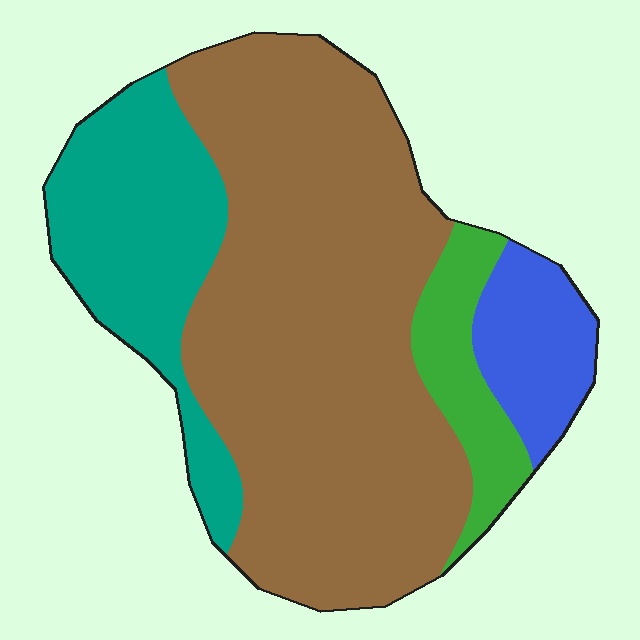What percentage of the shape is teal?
Teal covers about 20% of the shape.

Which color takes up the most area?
Brown, at roughly 60%.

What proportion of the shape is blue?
Blue covers around 10% of the shape.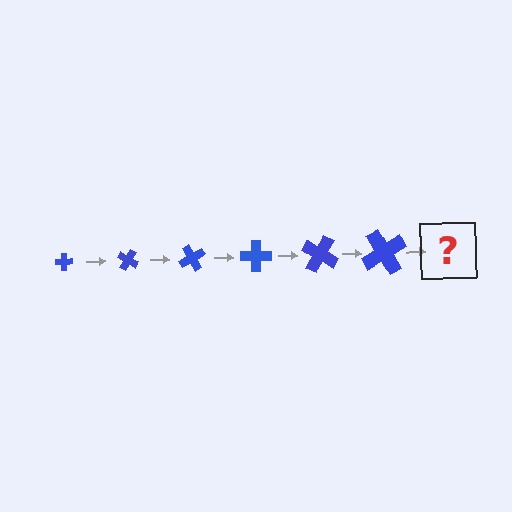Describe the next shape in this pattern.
It should be a cross, larger than the previous one and rotated 180 degrees from the start.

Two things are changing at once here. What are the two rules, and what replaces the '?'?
The two rules are that the cross grows larger each step and it rotates 30 degrees each step. The '?' should be a cross, larger than the previous one and rotated 180 degrees from the start.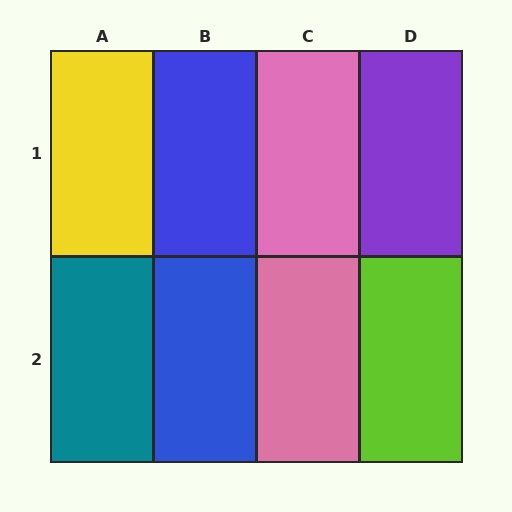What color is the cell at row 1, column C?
Pink.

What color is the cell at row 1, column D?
Purple.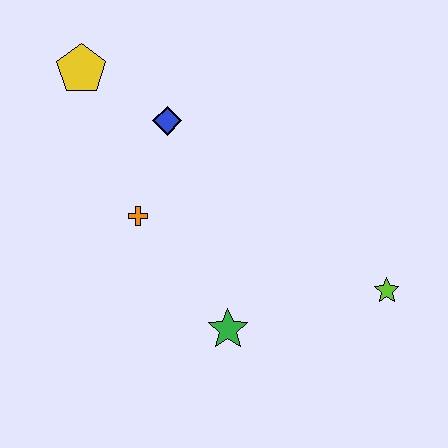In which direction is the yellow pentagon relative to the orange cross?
The yellow pentagon is above the orange cross.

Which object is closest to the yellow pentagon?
The blue diamond is closest to the yellow pentagon.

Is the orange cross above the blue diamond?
No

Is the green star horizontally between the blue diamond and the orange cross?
No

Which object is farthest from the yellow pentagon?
The lime star is farthest from the yellow pentagon.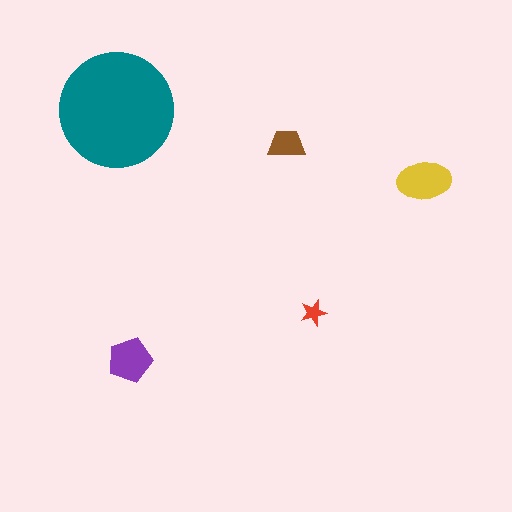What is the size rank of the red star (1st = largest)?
5th.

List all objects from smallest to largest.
The red star, the brown trapezoid, the purple pentagon, the yellow ellipse, the teal circle.